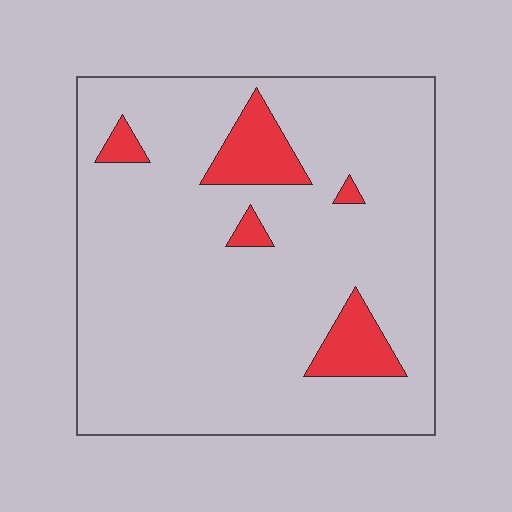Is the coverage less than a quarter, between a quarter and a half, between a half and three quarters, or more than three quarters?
Less than a quarter.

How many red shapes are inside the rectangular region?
5.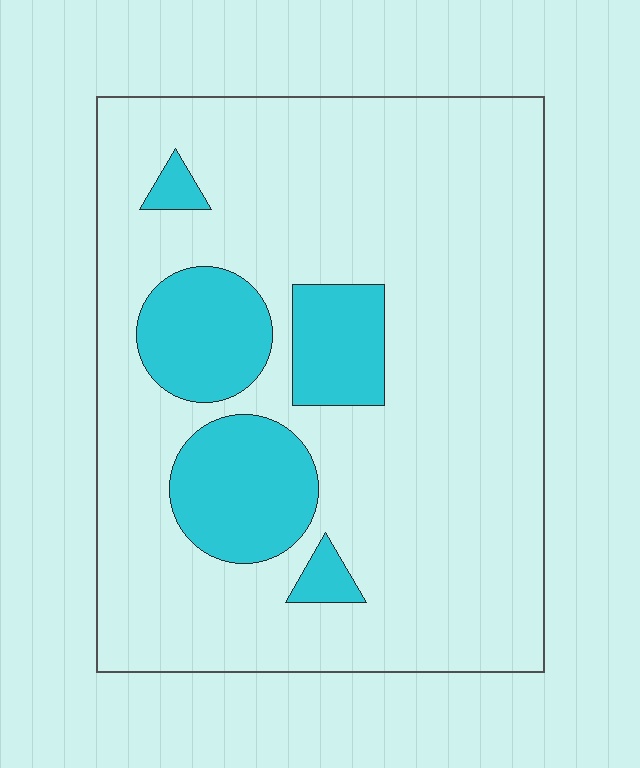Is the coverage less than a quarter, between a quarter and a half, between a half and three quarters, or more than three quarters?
Less than a quarter.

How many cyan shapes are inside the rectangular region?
5.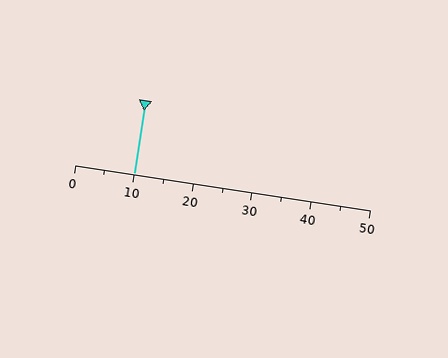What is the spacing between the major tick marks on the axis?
The major ticks are spaced 10 apart.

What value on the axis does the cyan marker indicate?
The marker indicates approximately 10.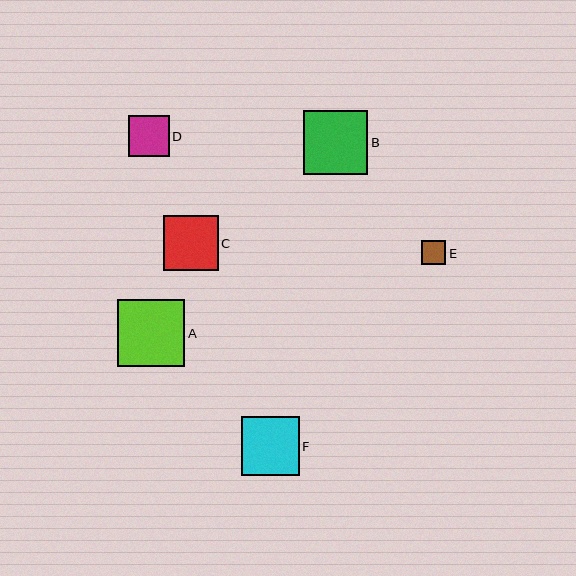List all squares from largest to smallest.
From largest to smallest: A, B, F, C, D, E.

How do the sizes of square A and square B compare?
Square A and square B are approximately the same size.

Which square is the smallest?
Square E is the smallest with a size of approximately 24 pixels.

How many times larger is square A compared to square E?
Square A is approximately 2.8 times the size of square E.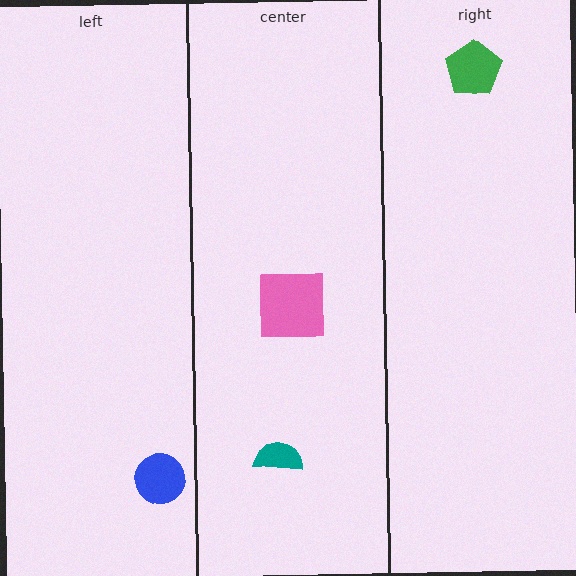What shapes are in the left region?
The blue circle.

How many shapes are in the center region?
2.